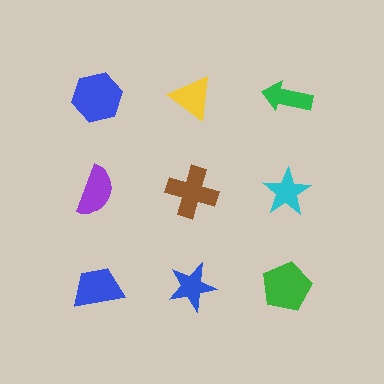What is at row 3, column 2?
A blue star.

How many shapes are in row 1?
3 shapes.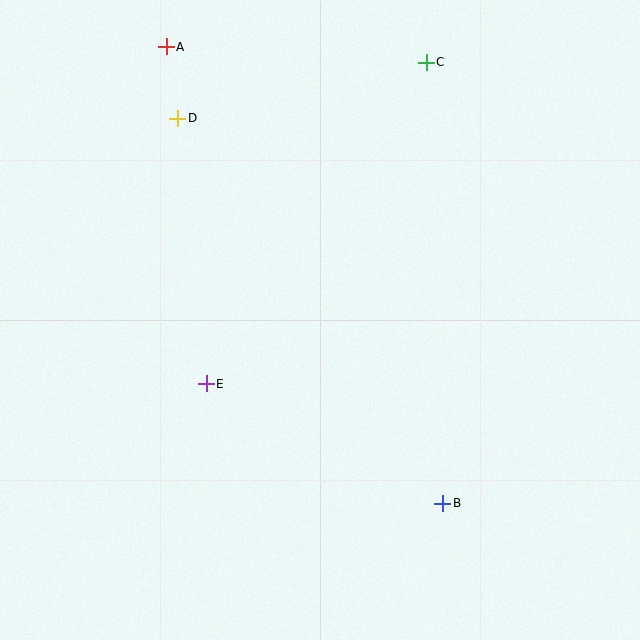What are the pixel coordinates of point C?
Point C is at (426, 62).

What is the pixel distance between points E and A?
The distance between E and A is 340 pixels.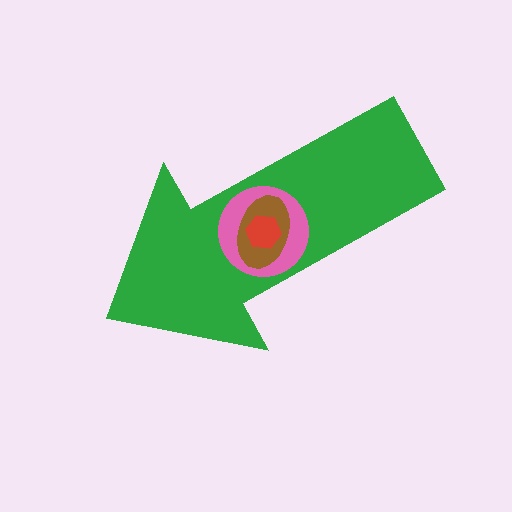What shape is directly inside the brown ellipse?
The red hexagon.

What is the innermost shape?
The red hexagon.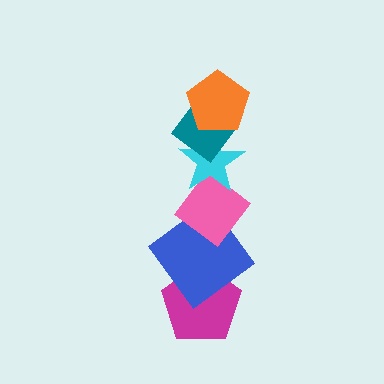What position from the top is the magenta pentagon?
The magenta pentagon is 6th from the top.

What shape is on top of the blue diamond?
The pink diamond is on top of the blue diamond.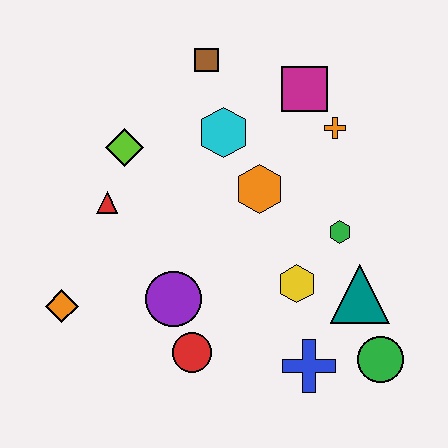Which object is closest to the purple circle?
The red circle is closest to the purple circle.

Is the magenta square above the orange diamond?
Yes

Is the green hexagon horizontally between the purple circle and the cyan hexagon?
No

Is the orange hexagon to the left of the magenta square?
Yes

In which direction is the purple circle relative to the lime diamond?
The purple circle is below the lime diamond.